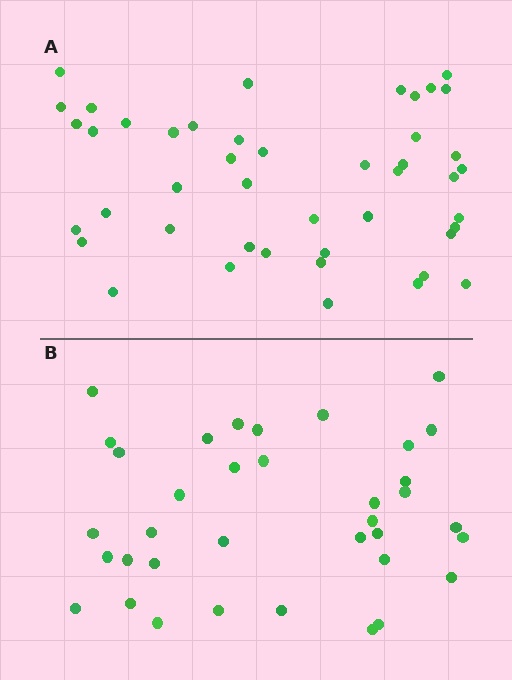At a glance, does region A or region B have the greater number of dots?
Region A (the top region) has more dots.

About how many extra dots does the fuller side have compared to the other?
Region A has roughly 8 or so more dots than region B.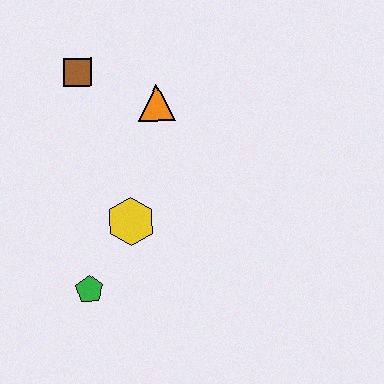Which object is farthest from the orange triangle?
The green pentagon is farthest from the orange triangle.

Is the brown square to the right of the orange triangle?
No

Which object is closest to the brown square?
The orange triangle is closest to the brown square.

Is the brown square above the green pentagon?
Yes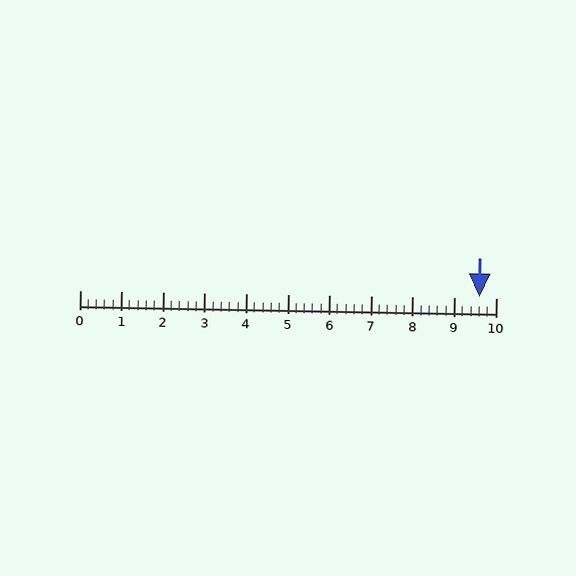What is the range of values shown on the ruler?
The ruler shows values from 0 to 10.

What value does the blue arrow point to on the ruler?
The blue arrow points to approximately 9.6.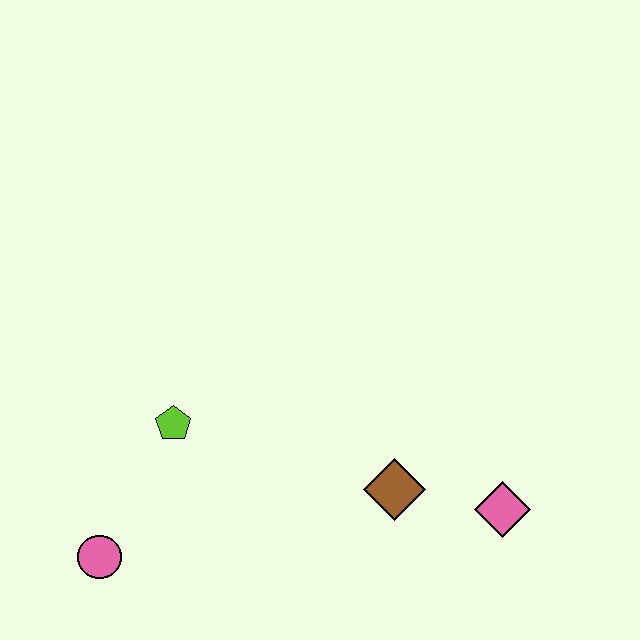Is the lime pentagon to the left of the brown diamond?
Yes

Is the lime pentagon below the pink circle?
No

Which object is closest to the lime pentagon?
The pink circle is closest to the lime pentagon.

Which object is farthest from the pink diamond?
The pink circle is farthest from the pink diamond.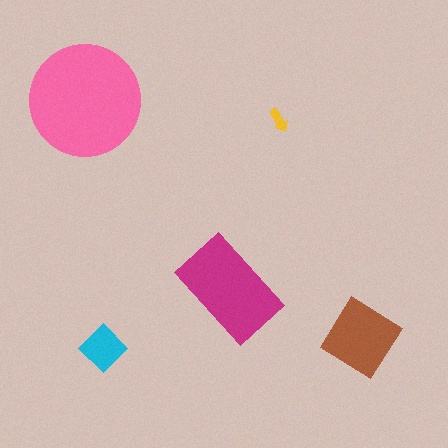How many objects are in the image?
There are 5 objects in the image.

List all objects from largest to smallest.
The pink circle, the magenta rectangle, the brown diamond, the cyan diamond, the yellow arrow.